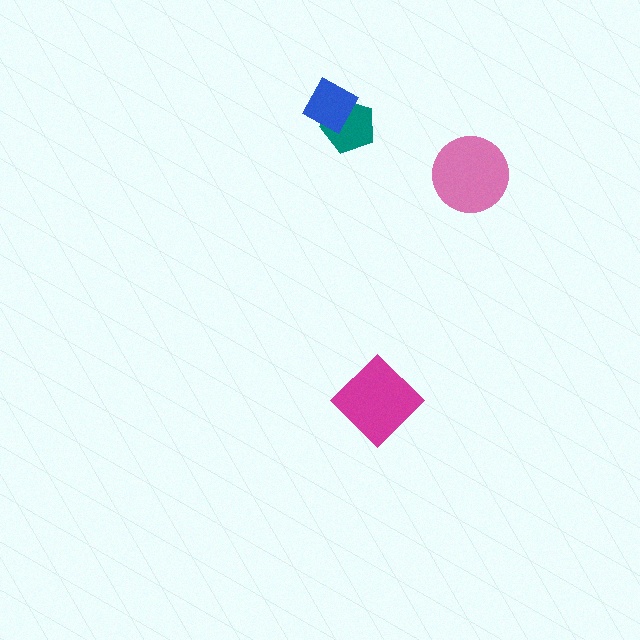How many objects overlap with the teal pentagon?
1 object overlaps with the teal pentagon.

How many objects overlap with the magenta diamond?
0 objects overlap with the magenta diamond.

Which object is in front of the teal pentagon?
The blue diamond is in front of the teal pentagon.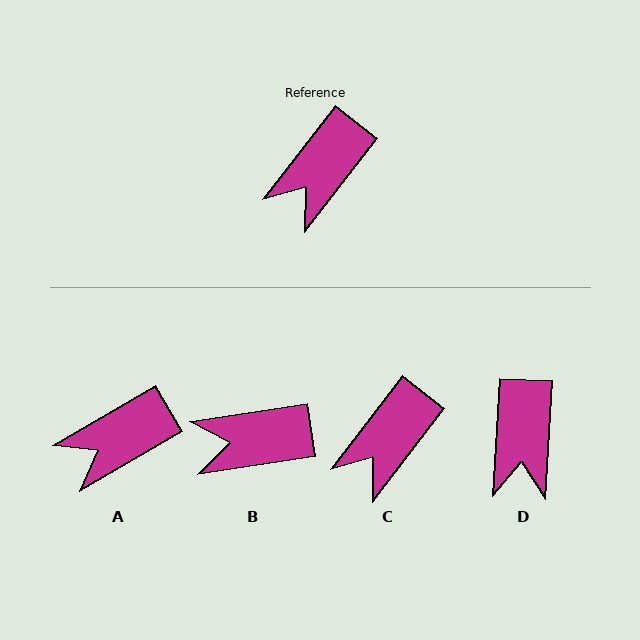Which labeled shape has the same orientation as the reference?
C.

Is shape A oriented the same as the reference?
No, it is off by about 22 degrees.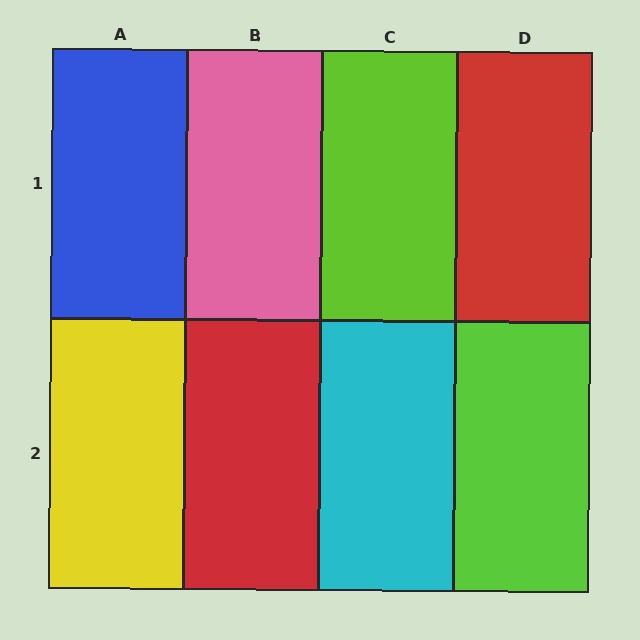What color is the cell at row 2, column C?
Cyan.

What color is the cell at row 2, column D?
Lime.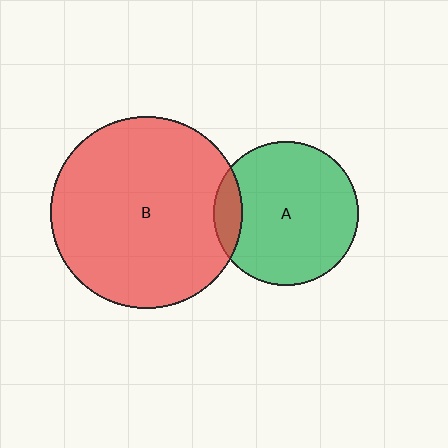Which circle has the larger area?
Circle B (red).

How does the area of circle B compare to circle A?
Approximately 1.8 times.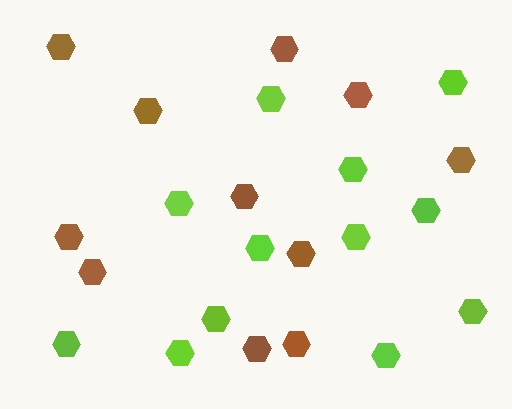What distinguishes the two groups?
There are 2 groups: one group of brown hexagons (11) and one group of lime hexagons (12).